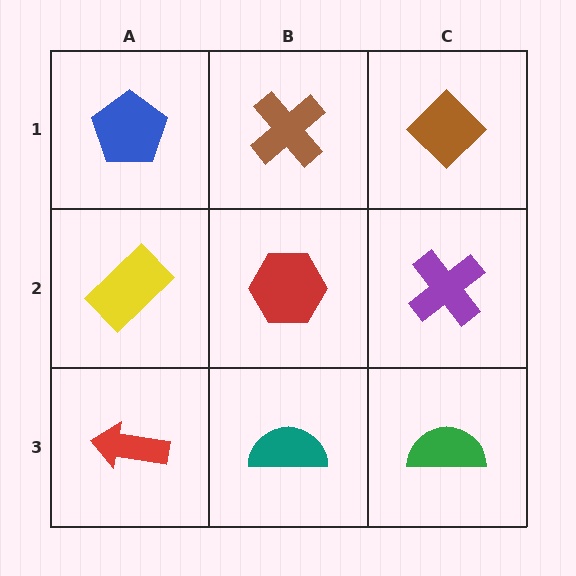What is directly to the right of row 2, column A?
A red hexagon.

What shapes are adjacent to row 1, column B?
A red hexagon (row 2, column B), a blue pentagon (row 1, column A), a brown diamond (row 1, column C).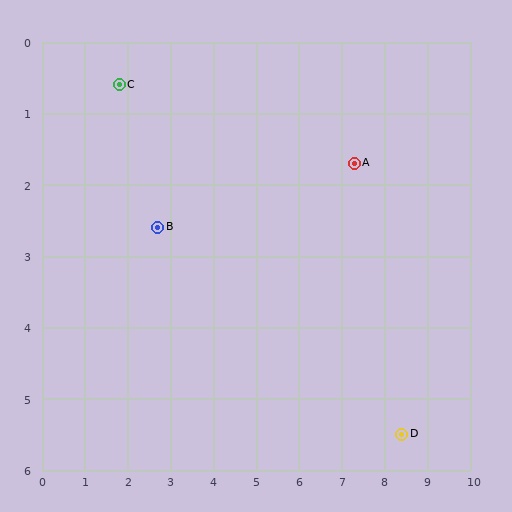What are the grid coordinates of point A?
Point A is at approximately (7.3, 1.7).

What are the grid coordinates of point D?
Point D is at approximately (8.4, 5.5).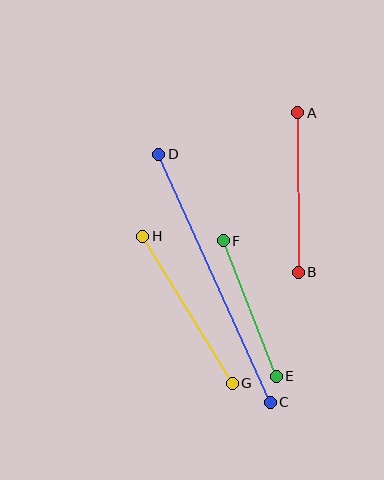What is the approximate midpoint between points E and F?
The midpoint is at approximately (250, 308) pixels.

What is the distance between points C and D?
The distance is approximately 272 pixels.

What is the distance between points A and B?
The distance is approximately 160 pixels.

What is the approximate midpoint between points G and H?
The midpoint is at approximately (188, 310) pixels.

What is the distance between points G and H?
The distance is approximately 173 pixels.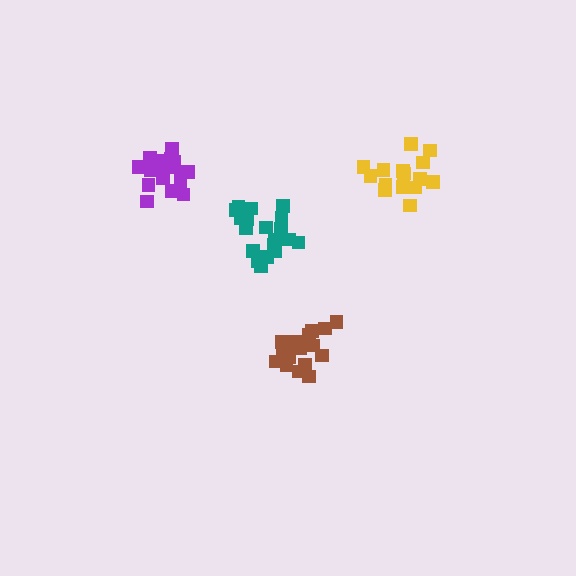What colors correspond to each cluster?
The clusters are colored: yellow, brown, teal, purple.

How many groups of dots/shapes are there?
There are 4 groups.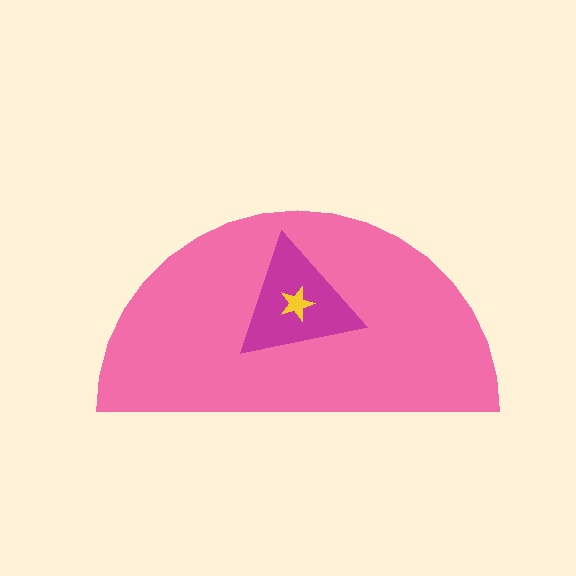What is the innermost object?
The yellow star.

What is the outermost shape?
The pink semicircle.